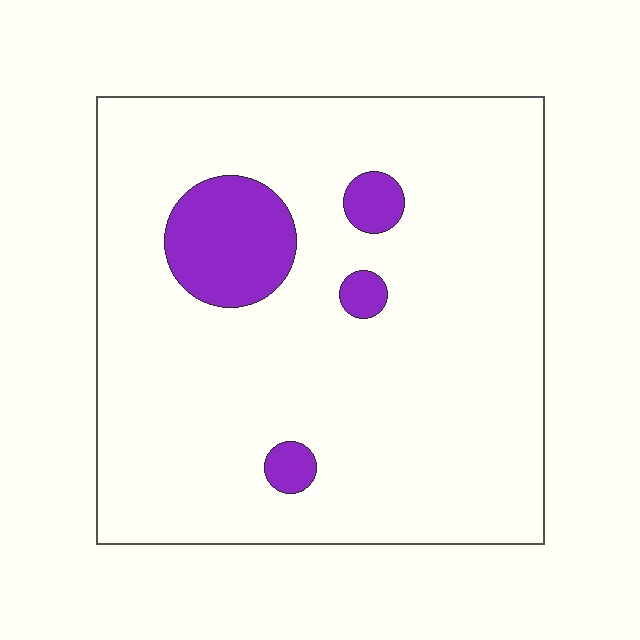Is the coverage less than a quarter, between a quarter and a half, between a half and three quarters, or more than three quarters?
Less than a quarter.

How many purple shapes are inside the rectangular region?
4.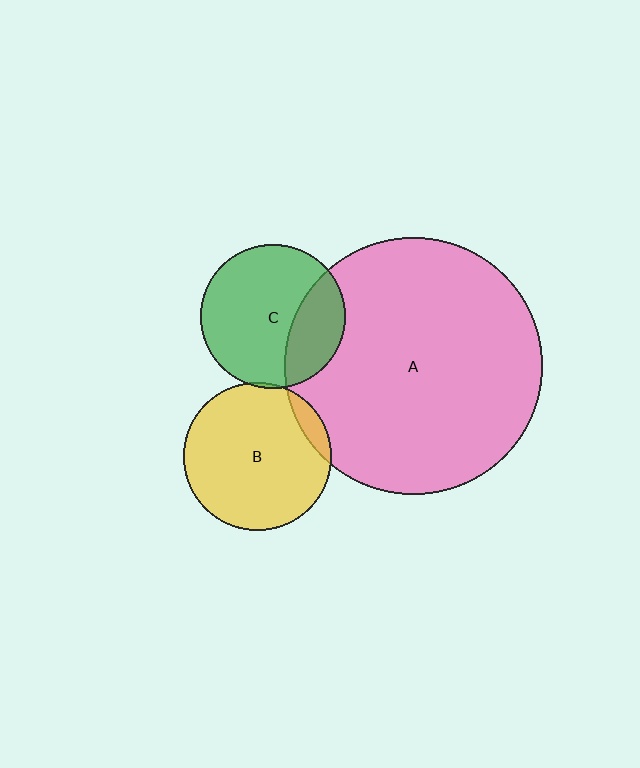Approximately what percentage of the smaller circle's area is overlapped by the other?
Approximately 10%.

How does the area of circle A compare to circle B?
Approximately 3.0 times.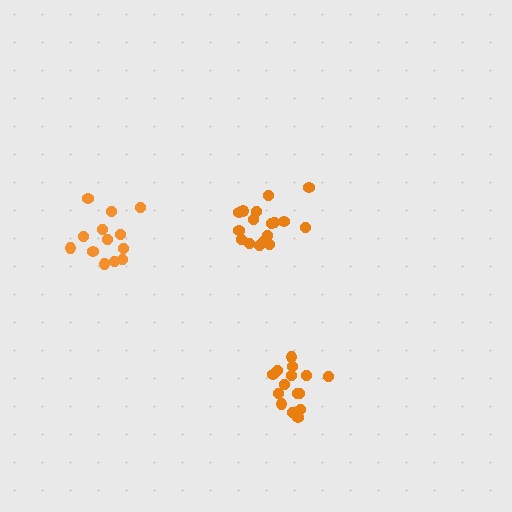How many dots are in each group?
Group 1: 17 dots, Group 2: 13 dots, Group 3: 15 dots (45 total).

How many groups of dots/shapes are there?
There are 3 groups.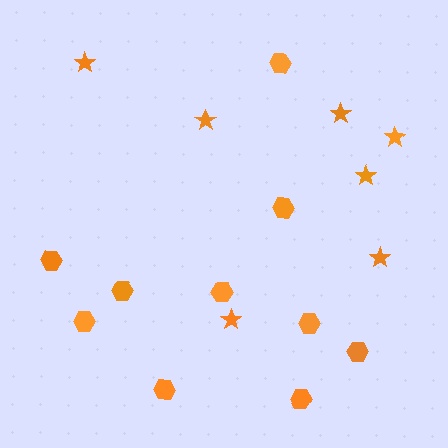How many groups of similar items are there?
There are 2 groups: one group of hexagons (10) and one group of stars (7).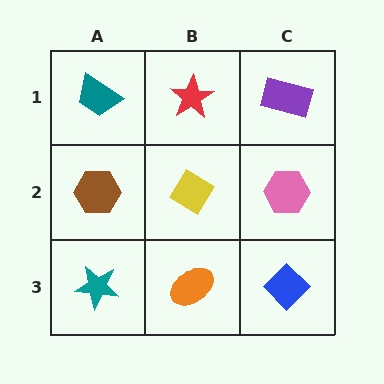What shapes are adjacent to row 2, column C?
A purple rectangle (row 1, column C), a blue diamond (row 3, column C), a yellow diamond (row 2, column B).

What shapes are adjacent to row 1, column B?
A yellow diamond (row 2, column B), a teal trapezoid (row 1, column A), a purple rectangle (row 1, column C).